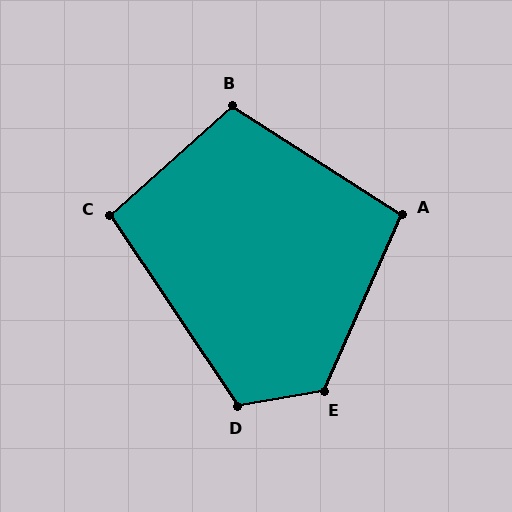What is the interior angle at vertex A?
Approximately 99 degrees (obtuse).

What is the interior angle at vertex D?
Approximately 114 degrees (obtuse).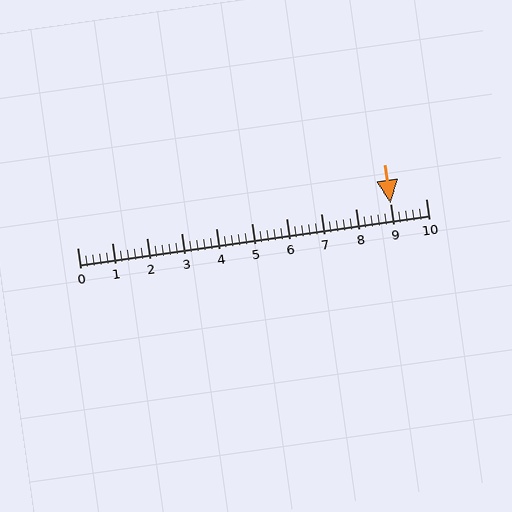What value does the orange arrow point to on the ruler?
The orange arrow points to approximately 9.0.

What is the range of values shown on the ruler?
The ruler shows values from 0 to 10.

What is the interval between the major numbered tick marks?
The major tick marks are spaced 1 units apart.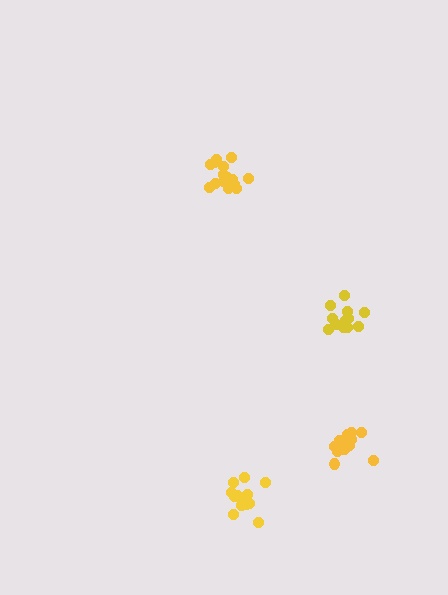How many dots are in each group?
Group 1: 18 dots, Group 2: 12 dots, Group 3: 15 dots, Group 4: 15 dots (60 total).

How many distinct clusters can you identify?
There are 4 distinct clusters.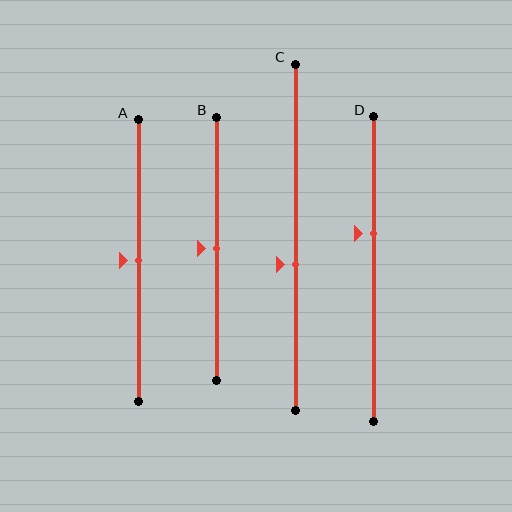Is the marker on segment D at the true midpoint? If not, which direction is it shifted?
No, the marker on segment D is shifted upward by about 12% of the segment length.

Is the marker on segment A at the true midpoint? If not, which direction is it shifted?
Yes, the marker on segment A is at the true midpoint.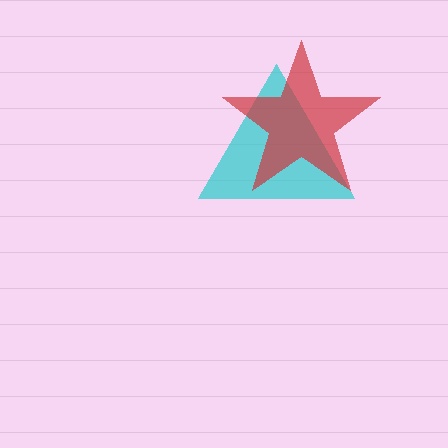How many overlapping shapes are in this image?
There are 2 overlapping shapes in the image.